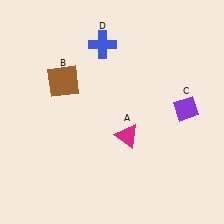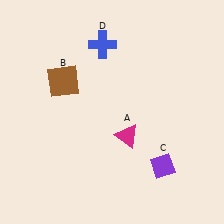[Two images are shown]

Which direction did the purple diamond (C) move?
The purple diamond (C) moved down.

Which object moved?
The purple diamond (C) moved down.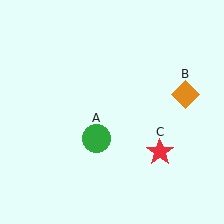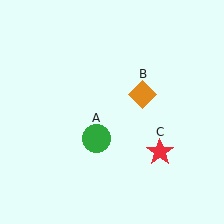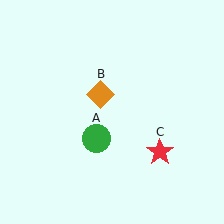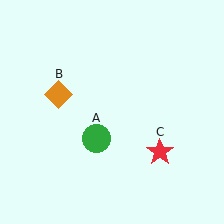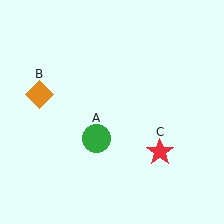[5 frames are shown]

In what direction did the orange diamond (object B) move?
The orange diamond (object B) moved left.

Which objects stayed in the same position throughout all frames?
Green circle (object A) and red star (object C) remained stationary.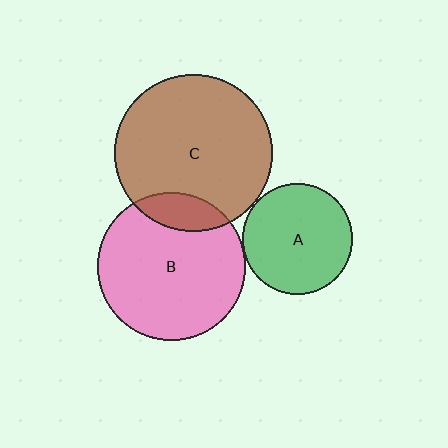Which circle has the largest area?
Circle C (brown).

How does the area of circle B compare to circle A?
Approximately 1.8 times.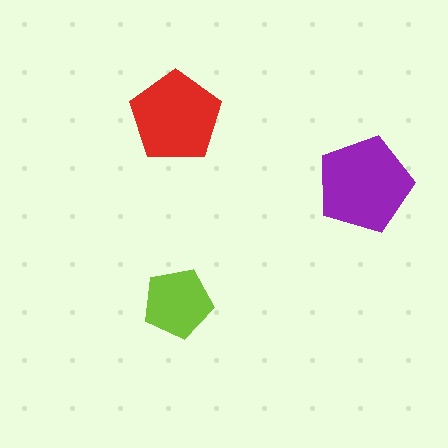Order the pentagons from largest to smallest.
the purple one, the red one, the lime one.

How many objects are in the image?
There are 3 objects in the image.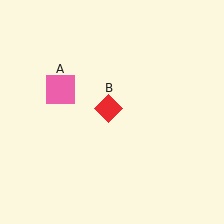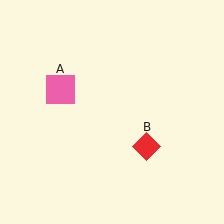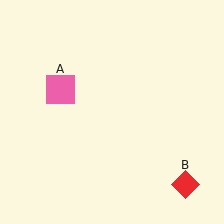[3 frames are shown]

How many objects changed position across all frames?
1 object changed position: red diamond (object B).